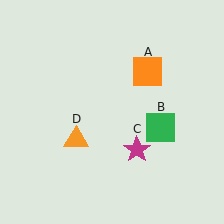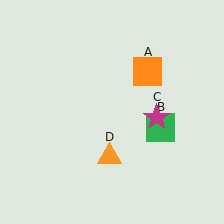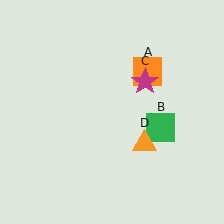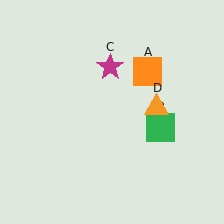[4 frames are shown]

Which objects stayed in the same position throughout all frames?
Orange square (object A) and green square (object B) remained stationary.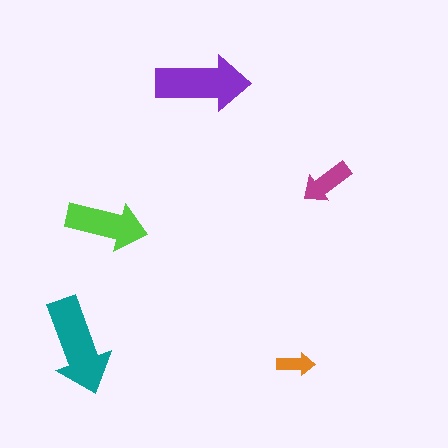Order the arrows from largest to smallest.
the teal one, the purple one, the lime one, the magenta one, the orange one.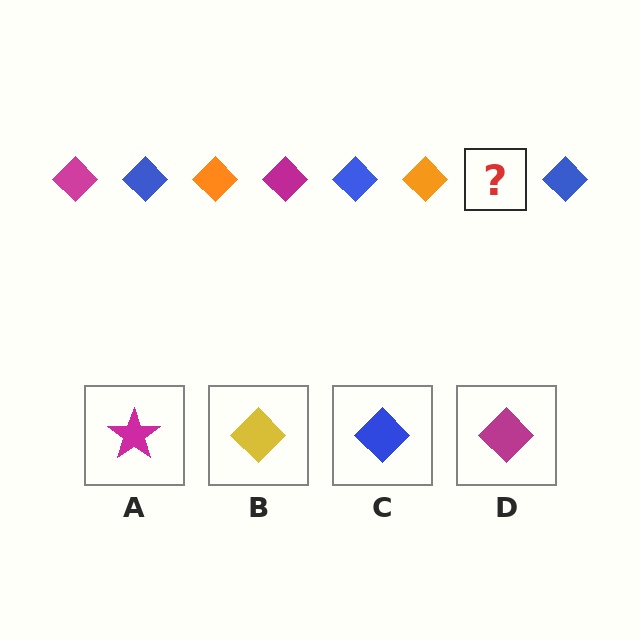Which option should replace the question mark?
Option D.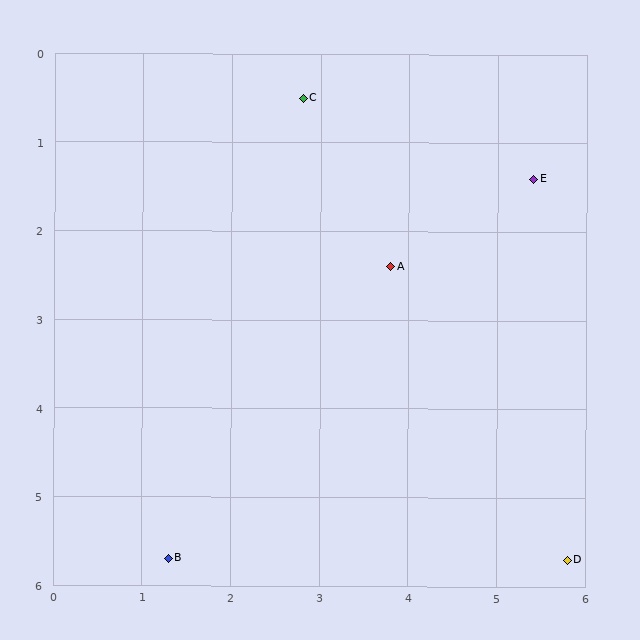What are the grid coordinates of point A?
Point A is at approximately (3.8, 2.4).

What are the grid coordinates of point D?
Point D is at approximately (5.8, 5.7).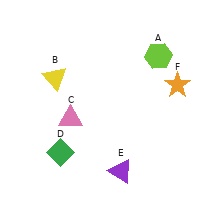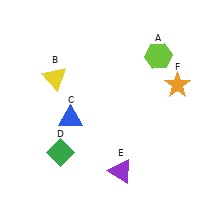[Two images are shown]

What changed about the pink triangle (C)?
In Image 1, C is pink. In Image 2, it changed to blue.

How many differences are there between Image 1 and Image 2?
There is 1 difference between the two images.